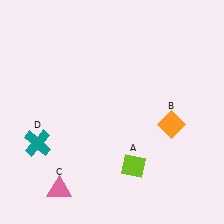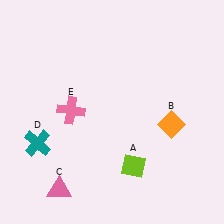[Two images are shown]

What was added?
A pink cross (E) was added in Image 2.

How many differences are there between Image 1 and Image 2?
There is 1 difference between the two images.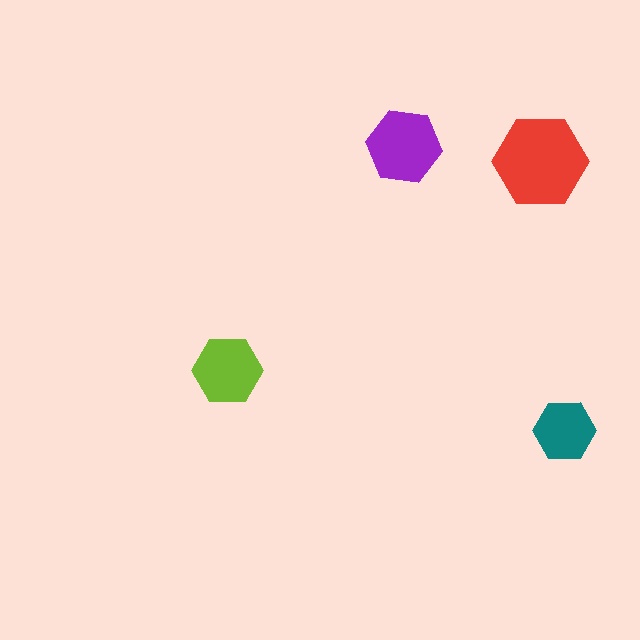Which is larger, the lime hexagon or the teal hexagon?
The lime one.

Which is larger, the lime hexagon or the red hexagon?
The red one.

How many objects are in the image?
There are 4 objects in the image.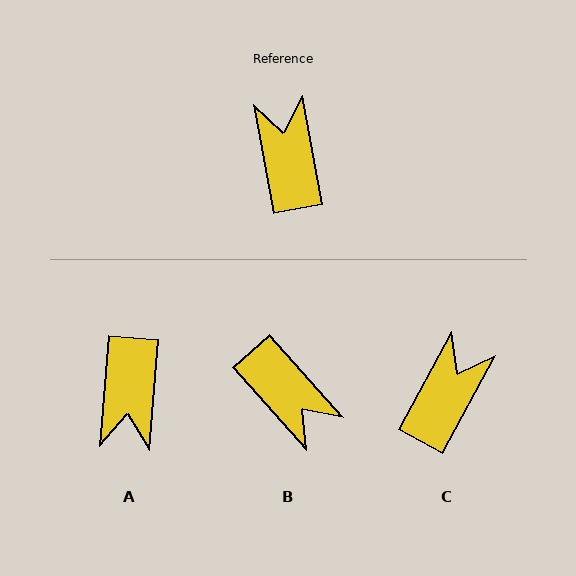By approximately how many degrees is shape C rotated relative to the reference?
Approximately 39 degrees clockwise.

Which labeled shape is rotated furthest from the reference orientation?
A, about 165 degrees away.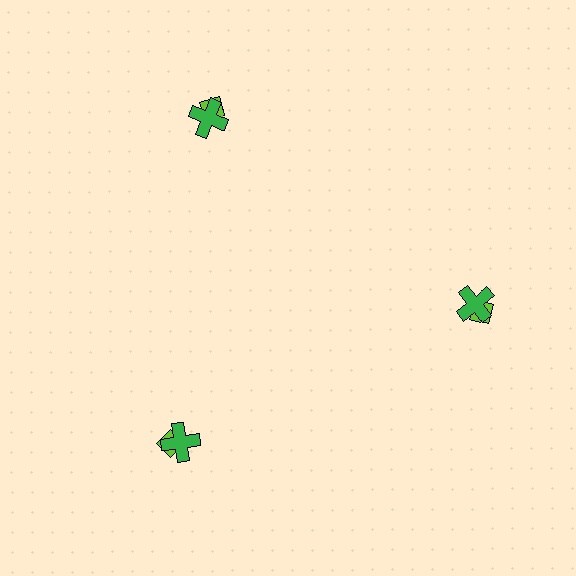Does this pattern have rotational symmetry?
Yes, this pattern has 3-fold rotational symmetry. It looks the same after rotating 120 degrees around the center.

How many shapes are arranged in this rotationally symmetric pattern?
There are 6 shapes, arranged in 3 groups of 2.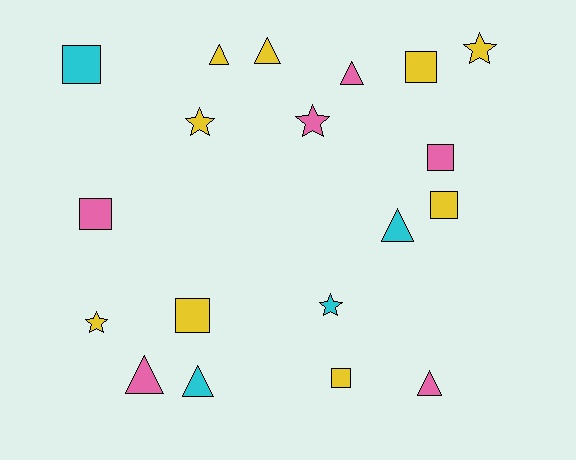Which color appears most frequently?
Yellow, with 9 objects.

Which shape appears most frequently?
Triangle, with 7 objects.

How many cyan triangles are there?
There are 2 cyan triangles.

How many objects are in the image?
There are 19 objects.